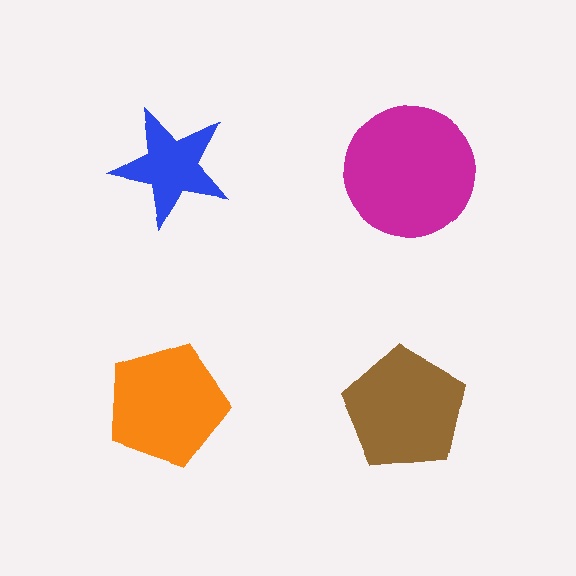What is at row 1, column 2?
A magenta circle.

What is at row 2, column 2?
A brown pentagon.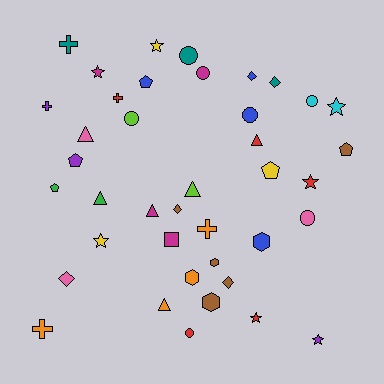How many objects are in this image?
There are 40 objects.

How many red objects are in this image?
There are 5 red objects.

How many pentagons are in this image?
There are 5 pentagons.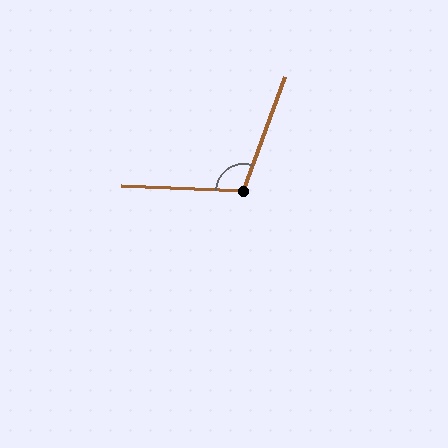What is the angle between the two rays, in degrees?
Approximately 108 degrees.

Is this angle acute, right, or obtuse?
It is obtuse.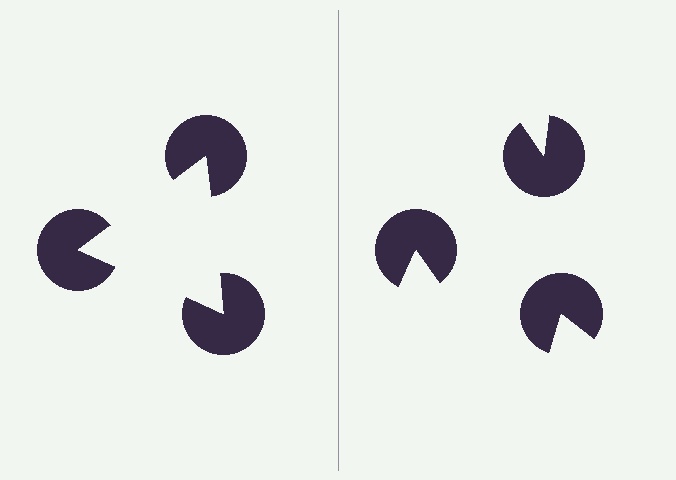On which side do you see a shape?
An illusory triangle appears on the left side. On the right side the wedge cuts are rotated, so no coherent shape forms.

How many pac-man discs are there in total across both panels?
6 — 3 on each side.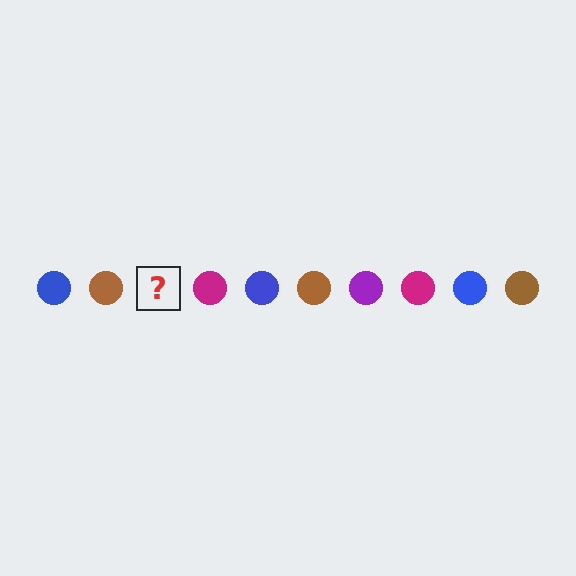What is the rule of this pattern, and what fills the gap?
The rule is that the pattern cycles through blue, brown, purple, magenta circles. The gap should be filled with a purple circle.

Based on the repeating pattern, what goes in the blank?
The blank should be a purple circle.